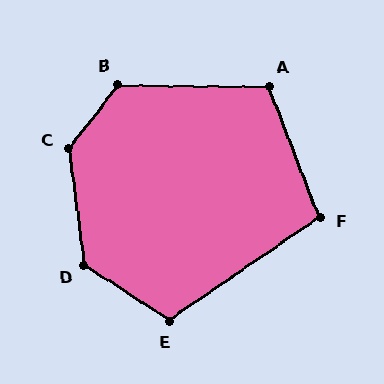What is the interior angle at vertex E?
Approximately 113 degrees (obtuse).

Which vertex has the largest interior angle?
C, at approximately 135 degrees.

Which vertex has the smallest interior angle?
F, at approximately 103 degrees.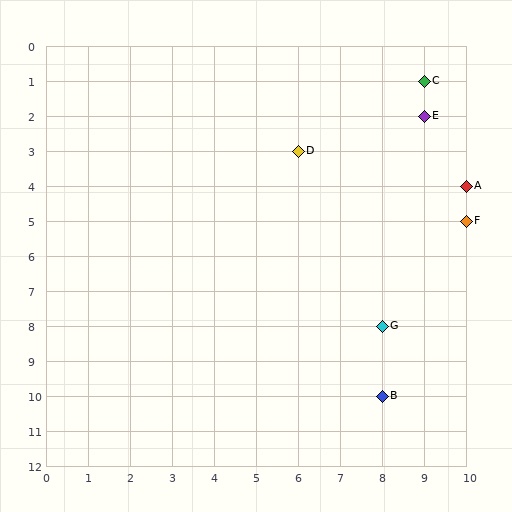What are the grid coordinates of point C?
Point C is at grid coordinates (9, 1).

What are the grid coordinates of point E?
Point E is at grid coordinates (9, 2).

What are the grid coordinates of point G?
Point G is at grid coordinates (8, 8).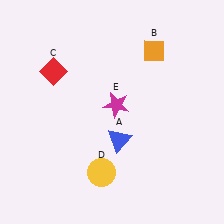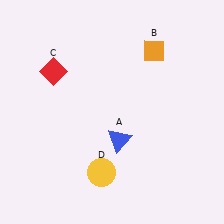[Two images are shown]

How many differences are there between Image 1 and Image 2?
There is 1 difference between the two images.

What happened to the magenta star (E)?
The magenta star (E) was removed in Image 2. It was in the top-right area of Image 1.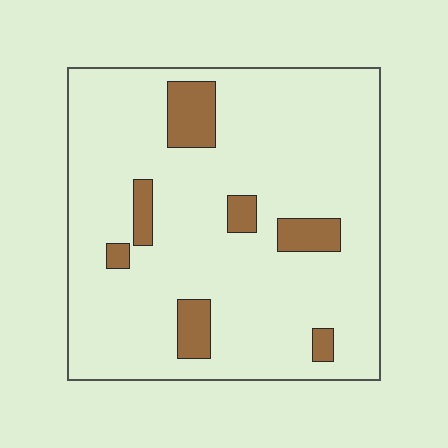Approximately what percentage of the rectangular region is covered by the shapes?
Approximately 10%.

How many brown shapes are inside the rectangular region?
7.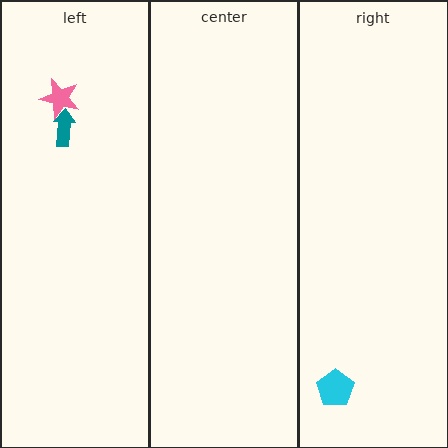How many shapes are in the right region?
1.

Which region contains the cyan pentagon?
The right region.